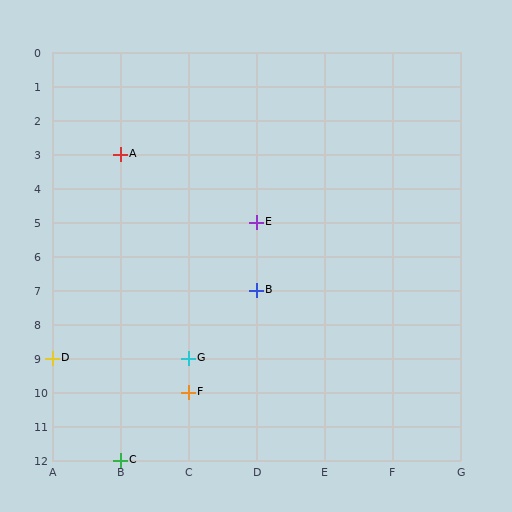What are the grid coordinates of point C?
Point C is at grid coordinates (B, 12).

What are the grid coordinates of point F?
Point F is at grid coordinates (C, 10).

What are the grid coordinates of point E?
Point E is at grid coordinates (D, 5).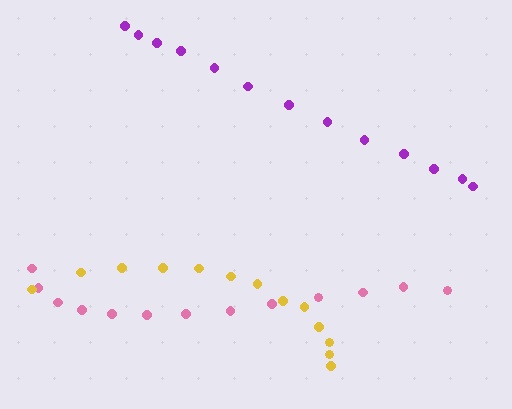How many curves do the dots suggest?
There are 3 distinct paths.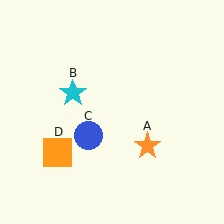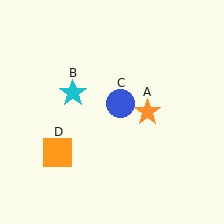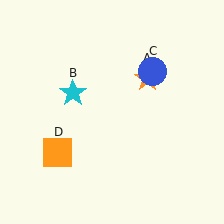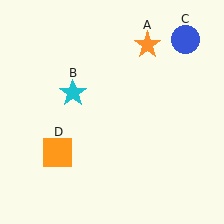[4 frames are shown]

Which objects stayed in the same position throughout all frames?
Cyan star (object B) and orange square (object D) remained stationary.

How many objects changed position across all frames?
2 objects changed position: orange star (object A), blue circle (object C).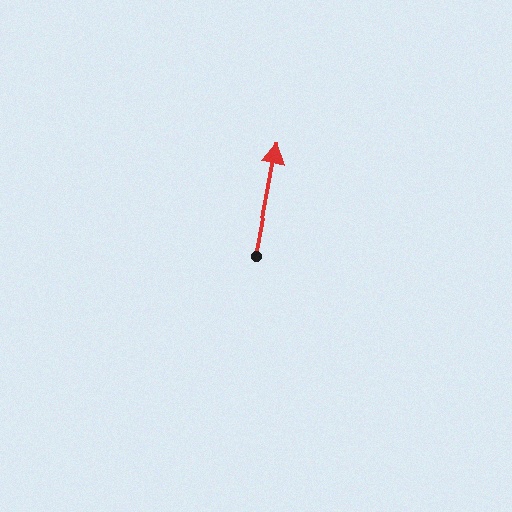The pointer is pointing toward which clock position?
Roughly 12 o'clock.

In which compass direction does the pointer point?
North.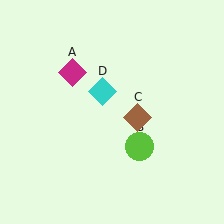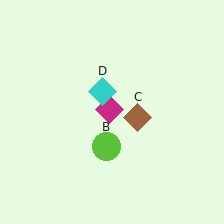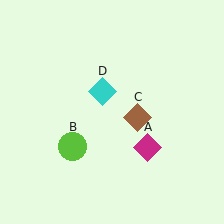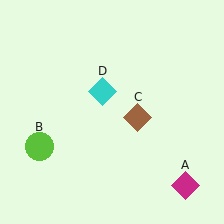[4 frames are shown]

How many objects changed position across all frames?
2 objects changed position: magenta diamond (object A), lime circle (object B).